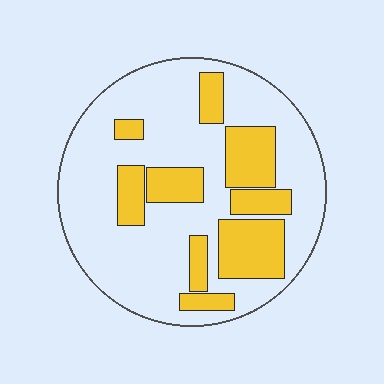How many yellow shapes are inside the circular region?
9.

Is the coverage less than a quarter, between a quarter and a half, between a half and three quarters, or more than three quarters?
Between a quarter and a half.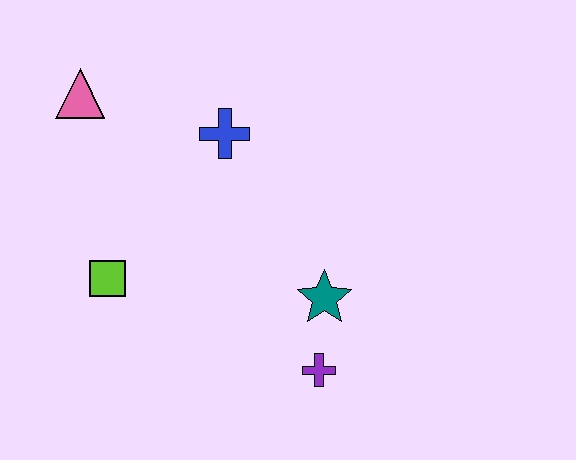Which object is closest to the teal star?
The purple cross is closest to the teal star.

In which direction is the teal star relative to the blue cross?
The teal star is below the blue cross.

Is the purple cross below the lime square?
Yes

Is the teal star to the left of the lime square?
No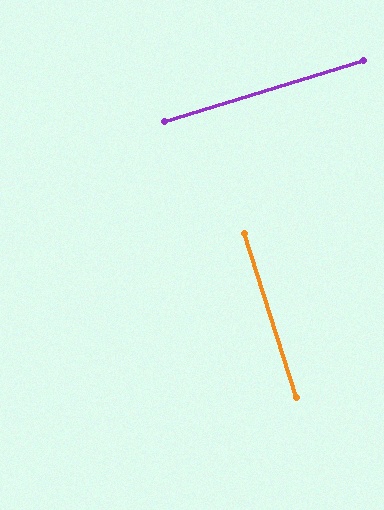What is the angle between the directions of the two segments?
Approximately 90 degrees.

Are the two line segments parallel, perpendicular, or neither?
Perpendicular — they meet at approximately 90°.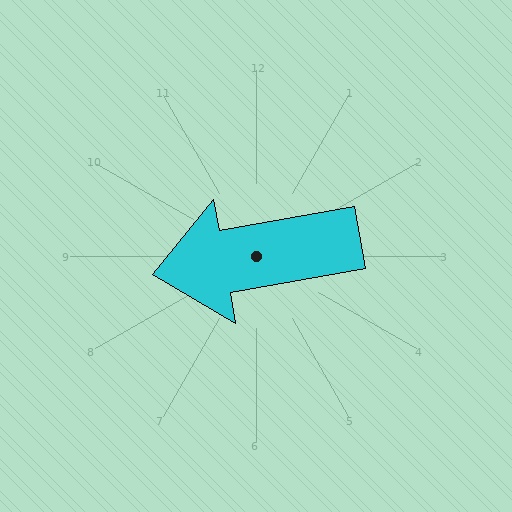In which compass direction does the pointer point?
West.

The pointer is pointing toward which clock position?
Roughly 9 o'clock.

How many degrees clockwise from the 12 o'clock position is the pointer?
Approximately 260 degrees.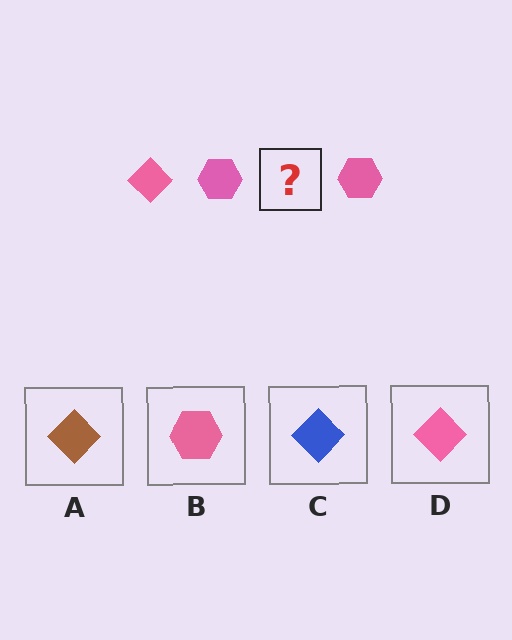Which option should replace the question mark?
Option D.